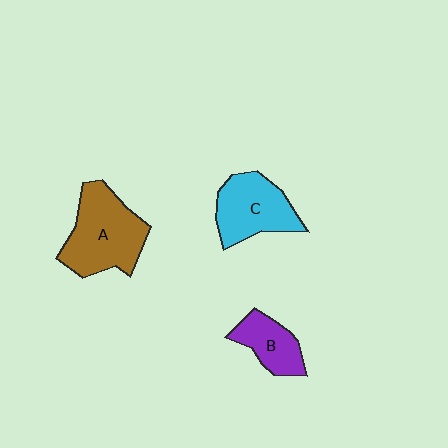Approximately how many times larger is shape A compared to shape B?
Approximately 1.9 times.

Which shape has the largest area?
Shape A (brown).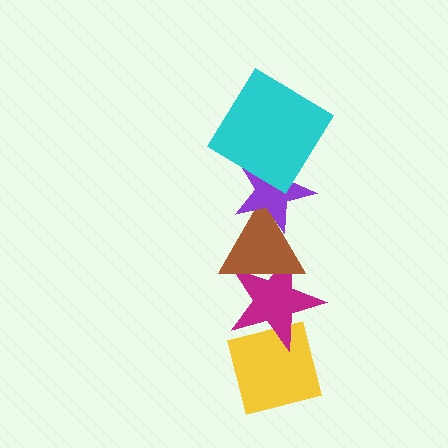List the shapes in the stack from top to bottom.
From top to bottom: the cyan diamond, the purple star, the brown triangle, the magenta star, the yellow square.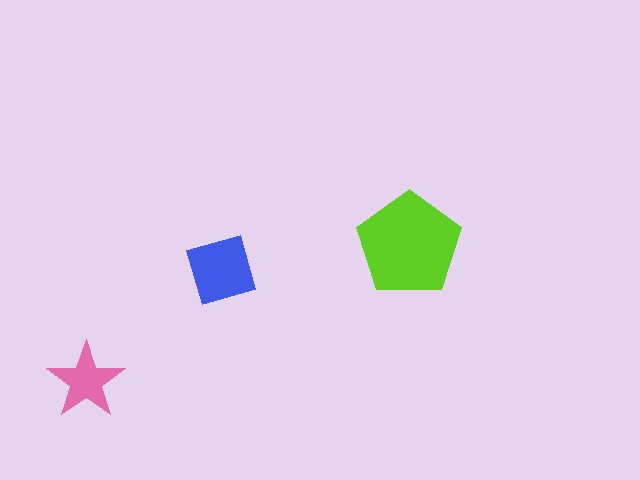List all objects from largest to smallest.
The lime pentagon, the blue square, the pink star.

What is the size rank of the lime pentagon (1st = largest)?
1st.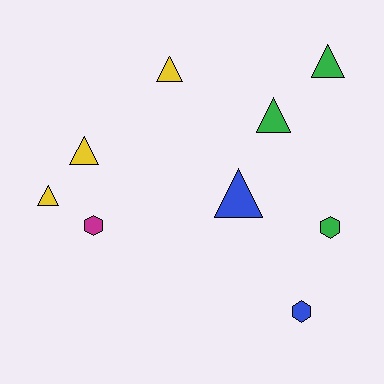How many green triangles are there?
There are 2 green triangles.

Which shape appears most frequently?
Triangle, with 6 objects.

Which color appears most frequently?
Yellow, with 3 objects.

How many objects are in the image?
There are 9 objects.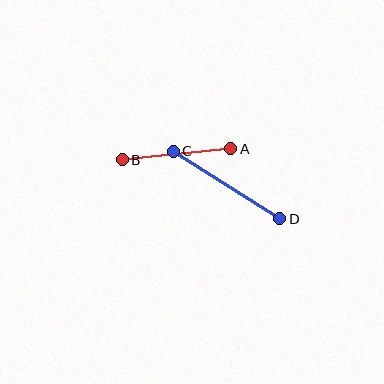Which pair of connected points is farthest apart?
Points C and D are farthest apart.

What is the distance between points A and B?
The distance is approximately 109 pixels.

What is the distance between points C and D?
The distance is approximately 126 pixels.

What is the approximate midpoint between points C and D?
The midpoint is at approximately (227, 185) pixels.